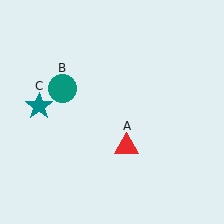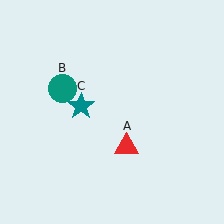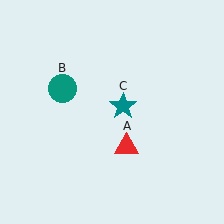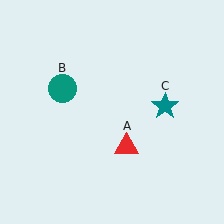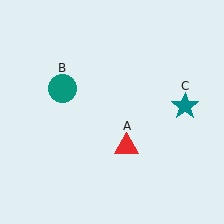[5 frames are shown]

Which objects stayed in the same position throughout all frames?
Red triangle (object A) and teal circle (object B) remained stationary.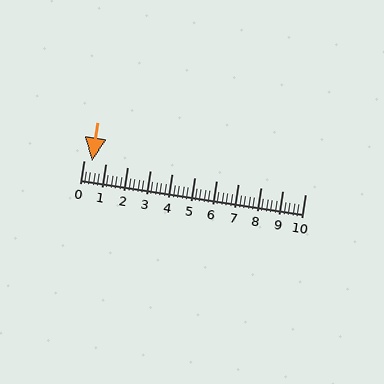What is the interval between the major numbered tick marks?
The major tick marks are spaced 1 units apart.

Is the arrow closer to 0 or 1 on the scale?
The arrow is closer to 0.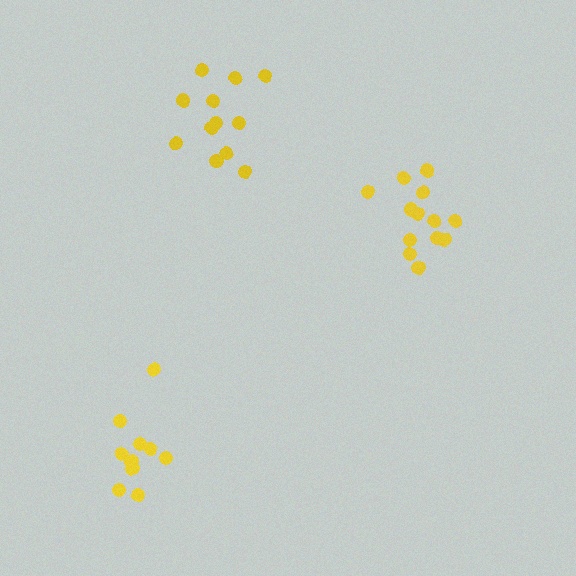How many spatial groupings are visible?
There are 3 spatial groupings.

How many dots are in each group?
Group 1: 13 dots, Group 2: 12 dots, Group 3: 10 dots (35 total).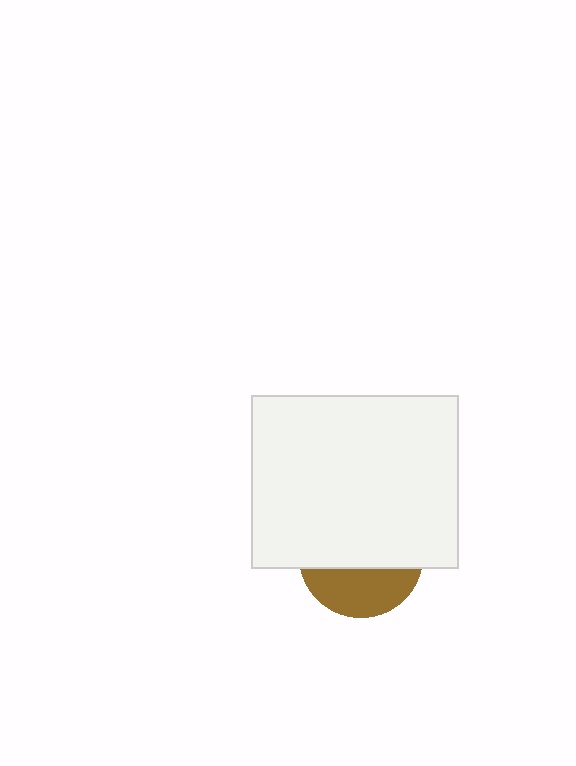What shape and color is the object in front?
The object in front is a white rectangle.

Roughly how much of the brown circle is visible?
A small part of it is visible (roughly 37%).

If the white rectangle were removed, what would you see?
You would see the complete brown circle.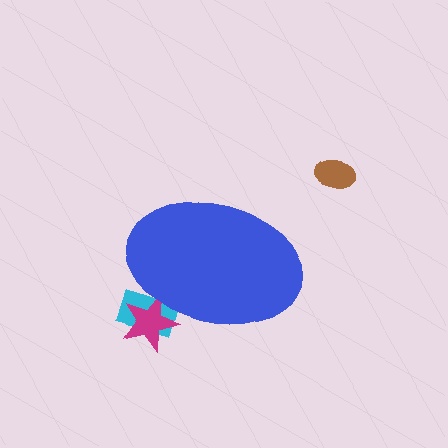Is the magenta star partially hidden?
Yes, the magenta star is partially hidden behind the blue ellipse.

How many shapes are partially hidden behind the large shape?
2 shapes are partially hidden.